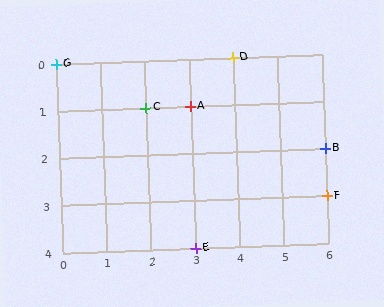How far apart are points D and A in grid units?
Points D and A are 1 column and 1 row apart (about 1.4 grid units diagonally).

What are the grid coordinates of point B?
Point B is at grid coordinates (6, 2).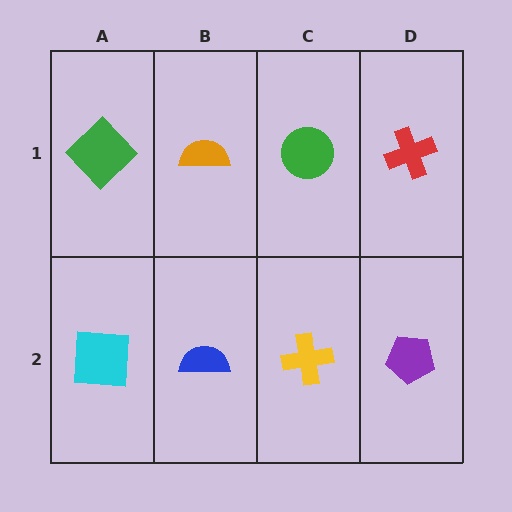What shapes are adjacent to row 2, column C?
A green circle (row 1, column C), a blue semicircle (row 2, column B), a purple pentagon (row 2, column D).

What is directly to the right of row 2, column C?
A purple pentagon.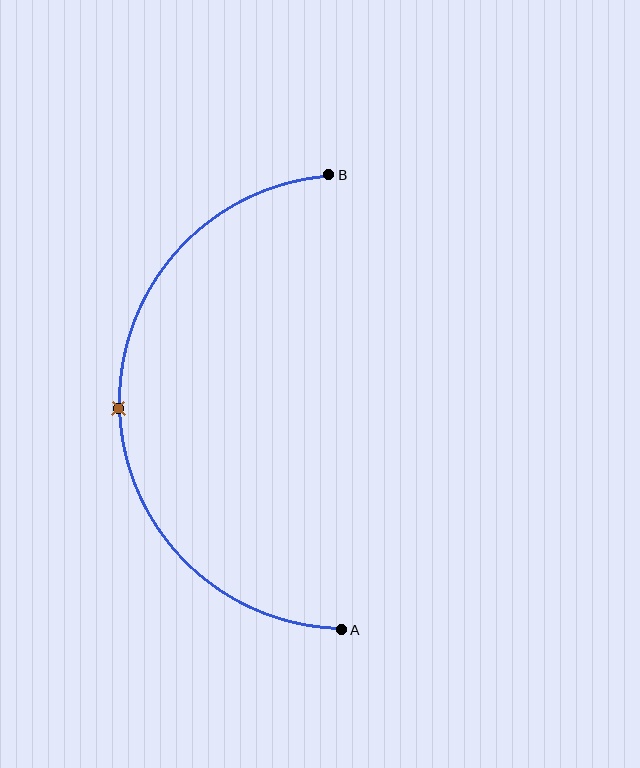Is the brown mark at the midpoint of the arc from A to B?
Yes. The brown mark lies on the arc at equal arc-length from both A and B — it is the arc midpoint.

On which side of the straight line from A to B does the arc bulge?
The arc bulges to the left of the straight line connecting A and B.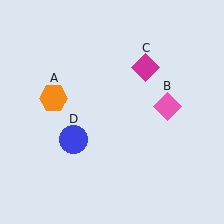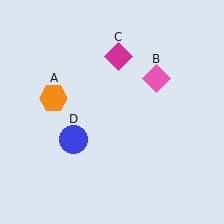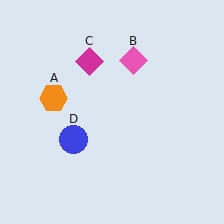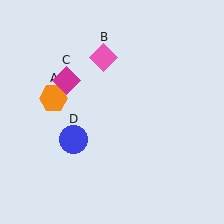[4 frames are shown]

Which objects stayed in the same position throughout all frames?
Orange hexagon (object A) and blue circle (object D) remained stationary.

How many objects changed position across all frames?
2 objects changed position: pink diamond (object B), magenta diamond (object C).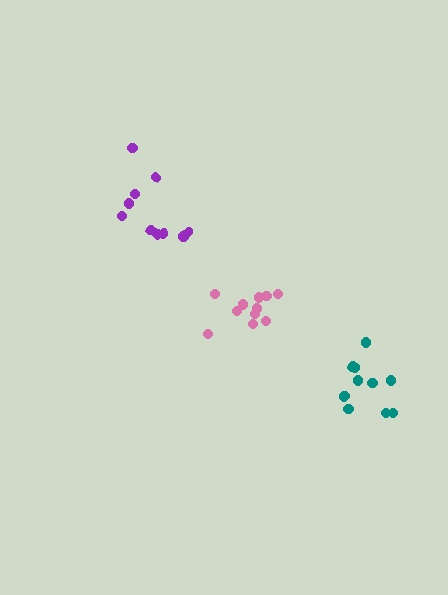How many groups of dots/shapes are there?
There are 3 groups.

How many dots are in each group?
Group 1: 10 dots, Group 2: 11 dots, Group 3: 11 dots (32 total).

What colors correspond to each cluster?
The clusters are colored: purple, teal, pink.